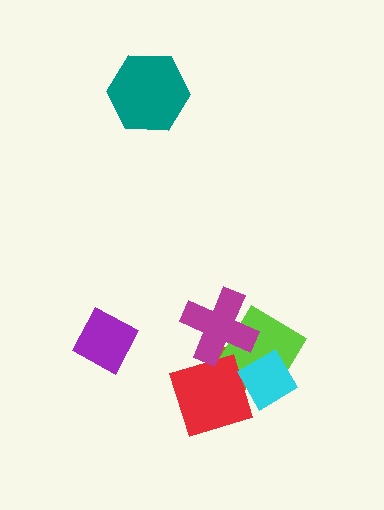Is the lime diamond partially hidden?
Yes, it is partially covered by another shape.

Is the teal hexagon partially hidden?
No, no other shape covers it.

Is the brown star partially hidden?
Yes, it is partially covered by another shape.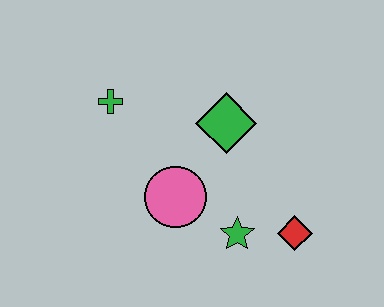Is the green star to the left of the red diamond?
Yes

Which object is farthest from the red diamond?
The green cross is farthest from the red diamond.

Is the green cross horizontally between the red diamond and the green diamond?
No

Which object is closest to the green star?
The red diamond is closest to the green star.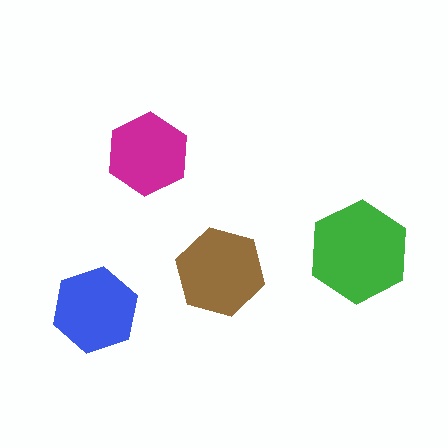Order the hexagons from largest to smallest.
the green one, the brown one, the blue one, the magenta one.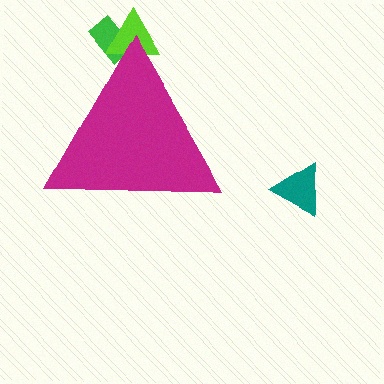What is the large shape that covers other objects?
A magenta triangle.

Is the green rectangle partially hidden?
Yes, the green rectangle is partially hidden behind the magenta triangle.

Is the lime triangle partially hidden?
Yes, the lime triangle is partially hidden behind the magenta triangle.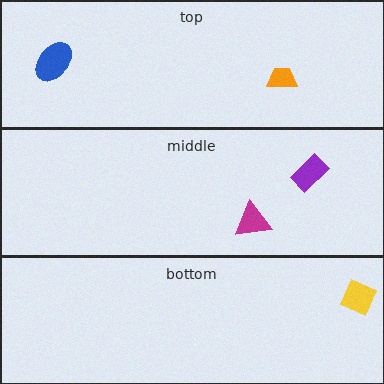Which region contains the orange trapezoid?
The top region.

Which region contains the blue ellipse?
The top region.